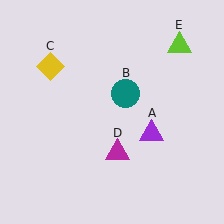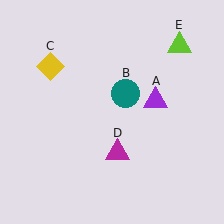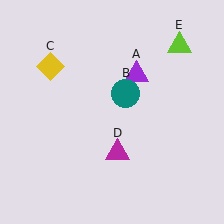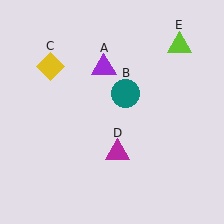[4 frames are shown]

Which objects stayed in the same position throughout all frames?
Teal circle (object B) and yellow diamond (object C) and magenta triangle (object D) and lime triangle (object E) remained stationary.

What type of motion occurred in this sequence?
The purple triangle (object A) rotated counterclockwise around the center of the scene.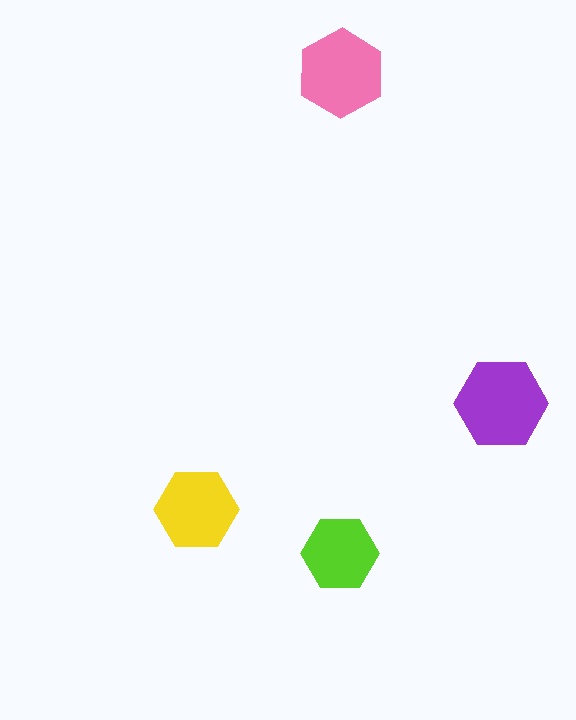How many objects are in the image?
There are 4 objects in the image.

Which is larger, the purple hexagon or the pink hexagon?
The purple one.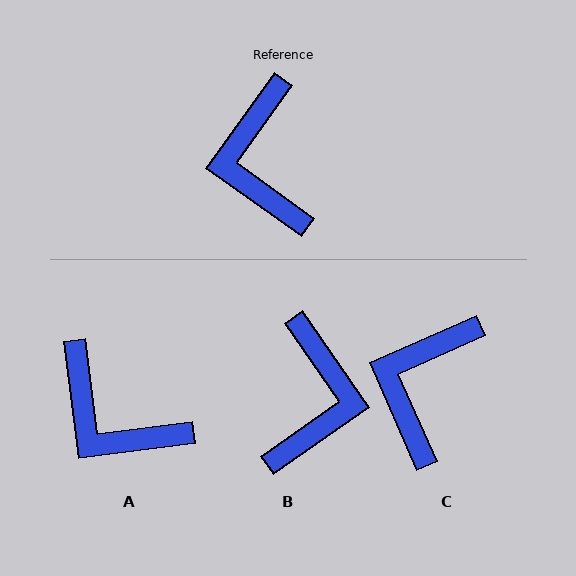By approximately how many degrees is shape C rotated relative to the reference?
Approximately 30 degrees clockwise.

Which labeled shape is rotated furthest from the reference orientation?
B, about 161 degrees away.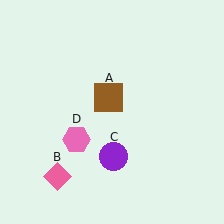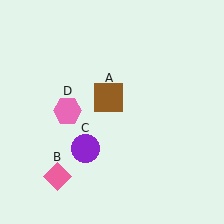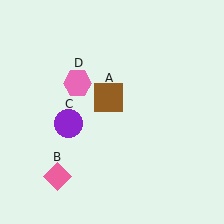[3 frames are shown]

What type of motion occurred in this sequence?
The purple circle (object C), pink hexagon (object D) rotated clockwise around the center of the scene.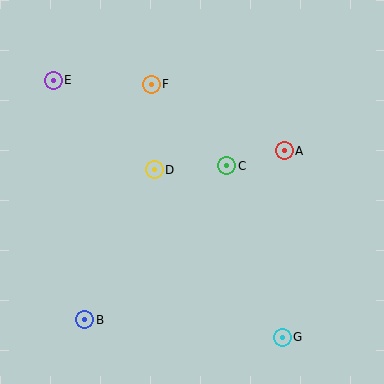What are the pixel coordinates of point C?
Point C is at (227, 166).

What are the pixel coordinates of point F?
Point F is at (151, 84).